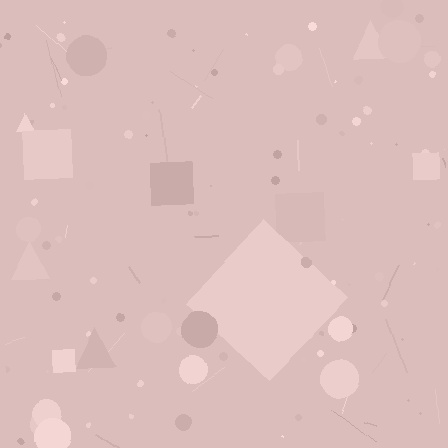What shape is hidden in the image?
A diamond is hidden in the image.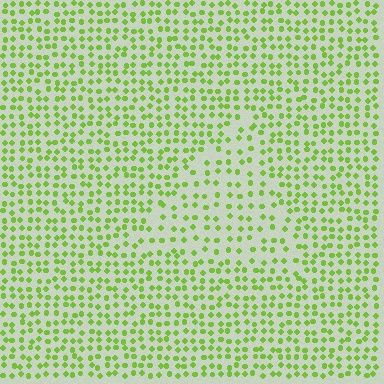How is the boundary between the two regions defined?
The boundary is defined by a change in element density (approximately 1.7x ratio). All elements are the same color, size, and shape.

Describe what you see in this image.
The image contains small lime elements arranged at two different densities. A triangle-shaped region is visible where the elements are less densely packed than the surrounding area.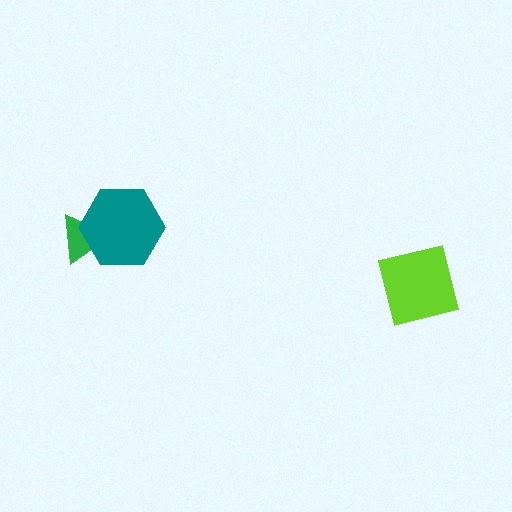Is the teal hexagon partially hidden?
No, no other shape covers it.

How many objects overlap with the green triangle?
1 object overlaps with the green triangle.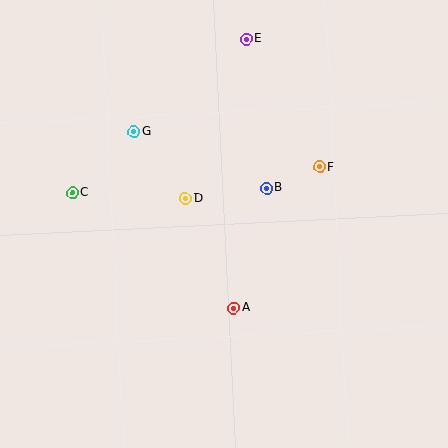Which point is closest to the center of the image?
Point D at (185, 199) is closest to the center.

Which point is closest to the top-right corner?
Point E is closest to the top-right corner.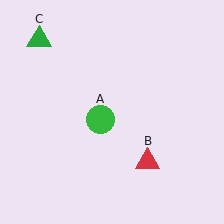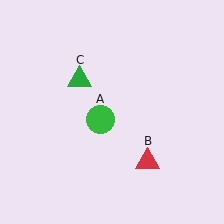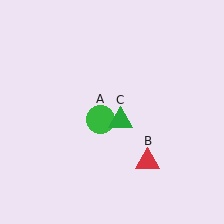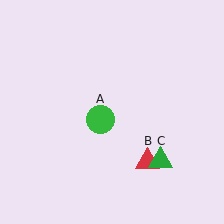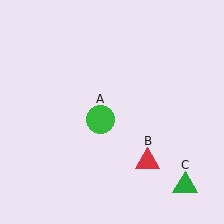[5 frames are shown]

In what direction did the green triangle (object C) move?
The green triangle (object C) moved down and to the right.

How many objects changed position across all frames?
1 object changed position: green triangle (object C).